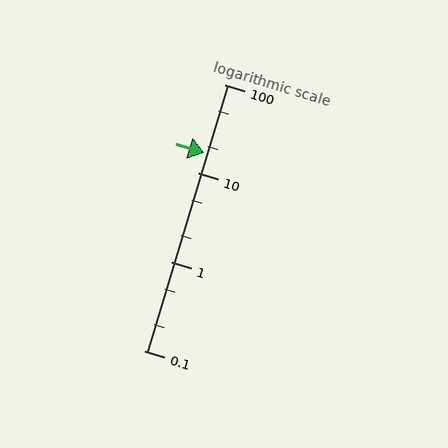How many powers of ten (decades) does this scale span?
The scale spans 3 decades, from 0.1 to 100.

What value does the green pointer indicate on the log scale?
The pointer indicates approximately 17.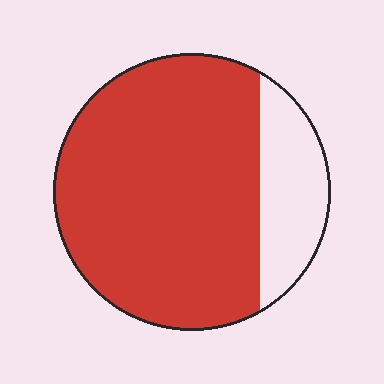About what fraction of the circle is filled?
About four fifths (4/5).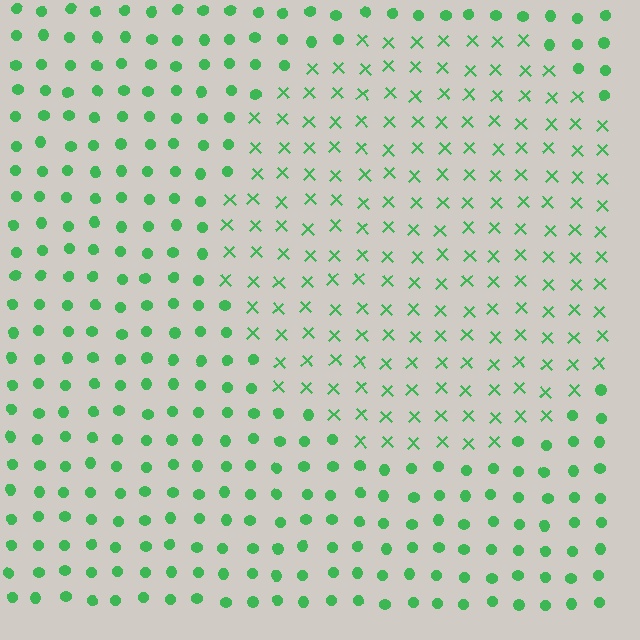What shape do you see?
I see a circle.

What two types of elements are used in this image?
The image uses X marks inside the circle region and circles outside it.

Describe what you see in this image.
The image is filled with small green elements arranged in a uniform grid. A circle-shaped region contains X marks, while the surrounding area contains circles. The boundary is defined purely by the change in element shape.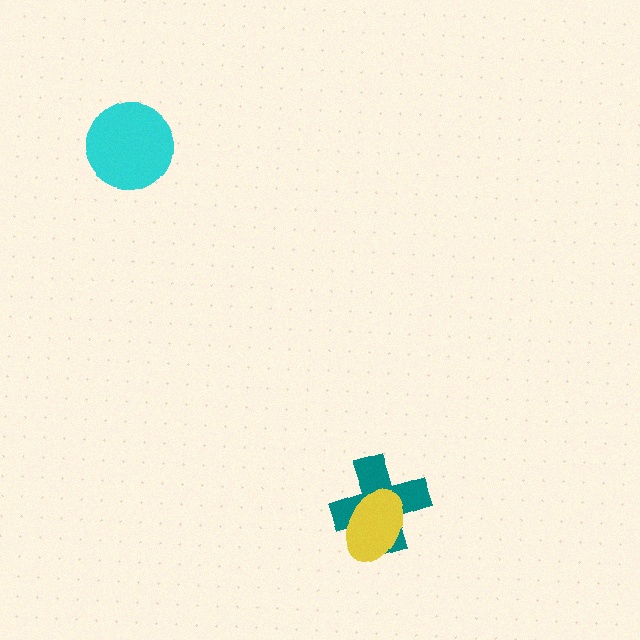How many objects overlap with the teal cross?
1 object overlaps with the teal cross.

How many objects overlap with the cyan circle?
0 objects overlap with the cyan circle.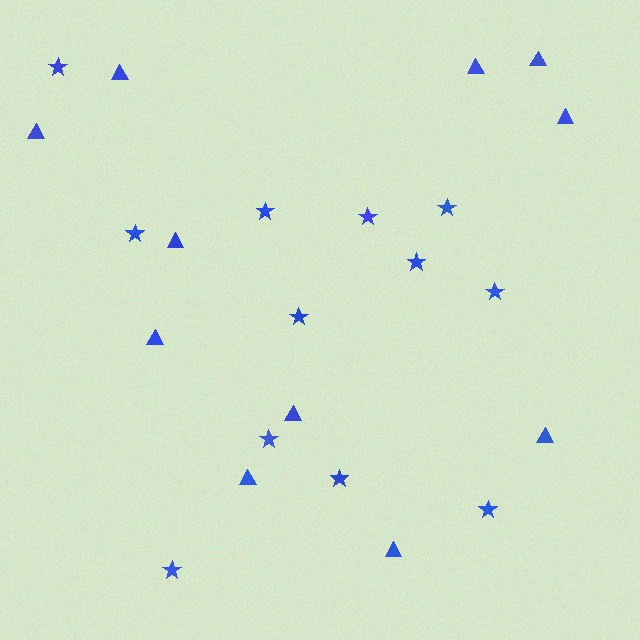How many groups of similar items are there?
There are 2 groups: one group of triangles (11) and one group of stars (12).